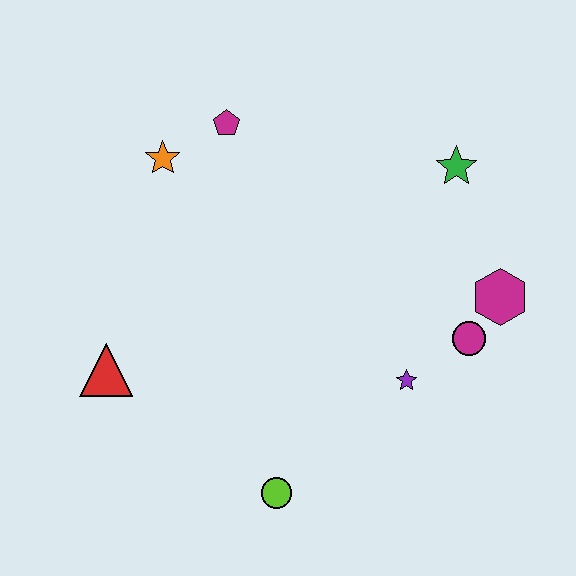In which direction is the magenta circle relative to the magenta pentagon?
The magenta circle is to the right of the magenta pentagon.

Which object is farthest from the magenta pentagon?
The lime circle is farthest from the magenta pentagon.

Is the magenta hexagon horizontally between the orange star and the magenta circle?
No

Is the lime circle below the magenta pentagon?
Yes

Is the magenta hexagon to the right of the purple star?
Yes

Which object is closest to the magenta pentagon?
The orange star is closest to the magenta pentagon.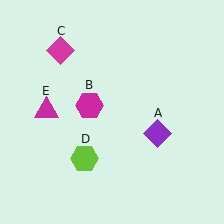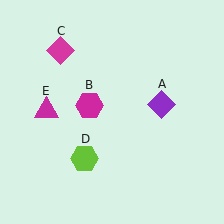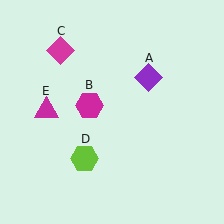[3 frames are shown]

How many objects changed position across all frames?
1 object changed position: purple diamond (object A).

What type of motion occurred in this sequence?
The purple diamond (object A) rotated counterclockwise around the center of the scene.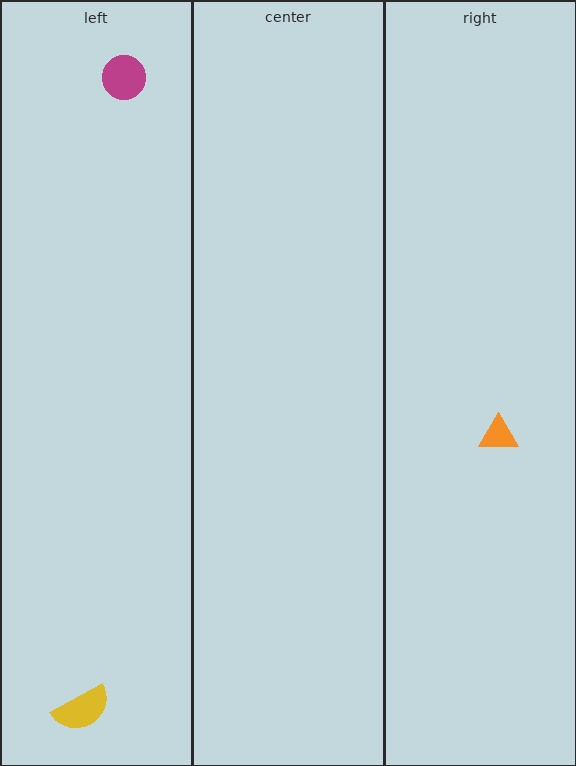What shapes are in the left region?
The yellow semicircle, the magenta circle.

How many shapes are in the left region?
2.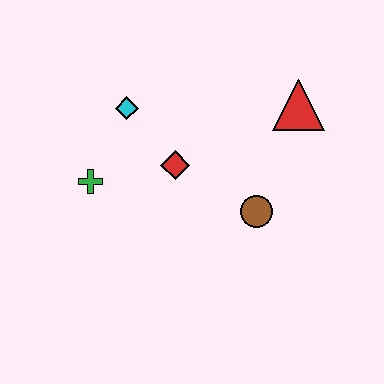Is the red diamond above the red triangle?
No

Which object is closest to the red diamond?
The cyan diamond is closest to the red diamond.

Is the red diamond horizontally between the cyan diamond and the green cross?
No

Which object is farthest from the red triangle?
The green cross is farthest from the red triangle.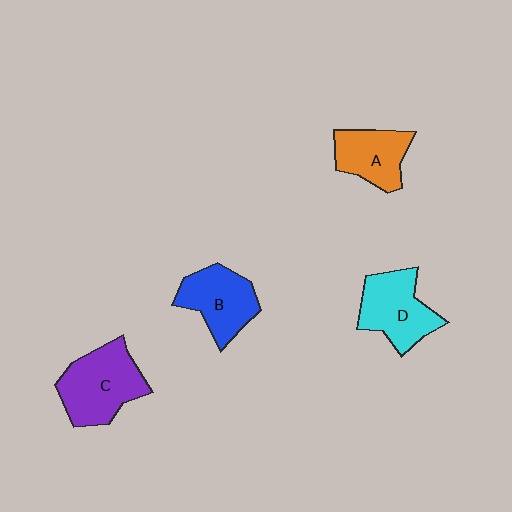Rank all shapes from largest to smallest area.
From largest to smallest: C (purple), D (cyan), B (blue), A (orange).